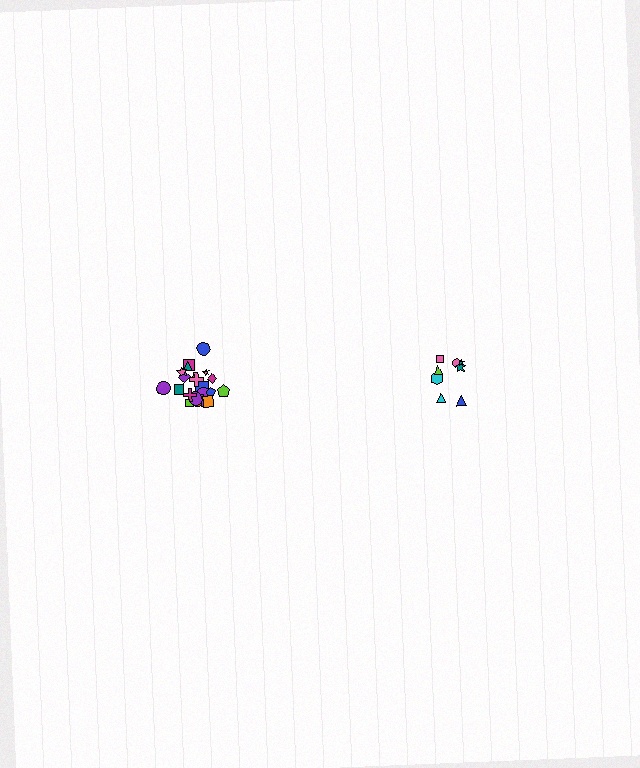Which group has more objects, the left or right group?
The left group.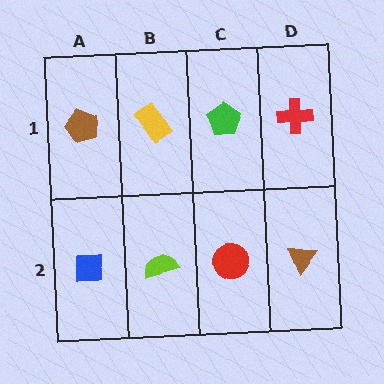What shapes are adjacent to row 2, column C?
A green pentagon (row 1, column C), a lime semicircle (row 2, column B), a brown triangle (row 2, column D).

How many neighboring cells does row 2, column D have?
2.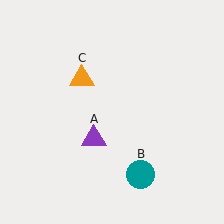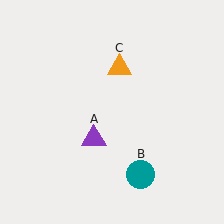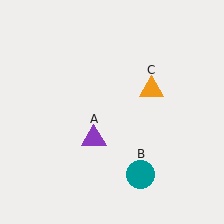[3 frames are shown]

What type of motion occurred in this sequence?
The orange triangle (object C) rotated clockwise around the center of the scene.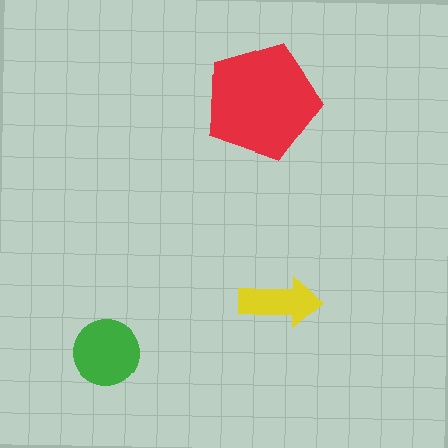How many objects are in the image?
There are 3 objects in the image.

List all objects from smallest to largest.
The yellow arrow, the green circle, the red pentagon.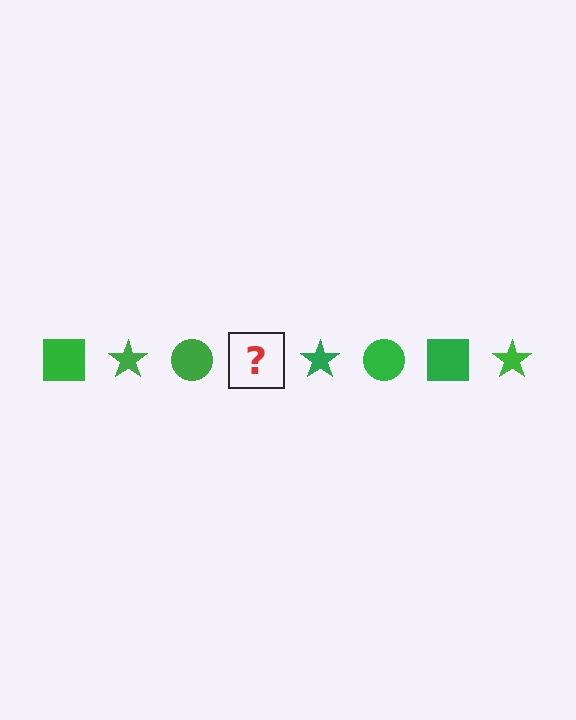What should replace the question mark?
The question mark should be replaced with a green square.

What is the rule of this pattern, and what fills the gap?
The rule is that the pattern cycles through square, star, circle shapes in green. The gap should be filled with a green square.